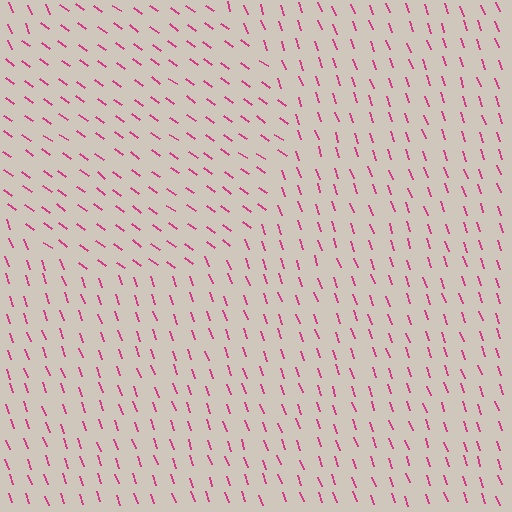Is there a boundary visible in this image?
Yes, there is a texture boundary formed by a change in line orientation.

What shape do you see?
I see a circle.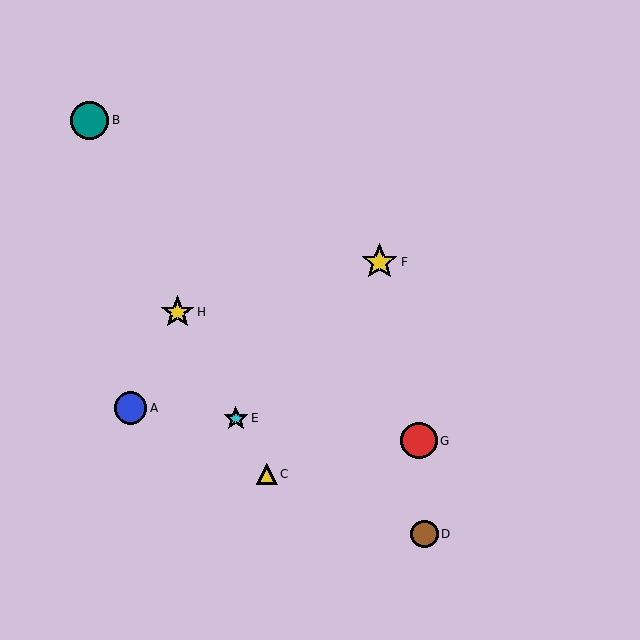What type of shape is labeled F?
Shape F is a yellow star.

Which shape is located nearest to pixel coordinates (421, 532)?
The brown circle (labeled D) at (424, 534) is nearest to that location.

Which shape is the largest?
The teal circle (labeled B) is the largest.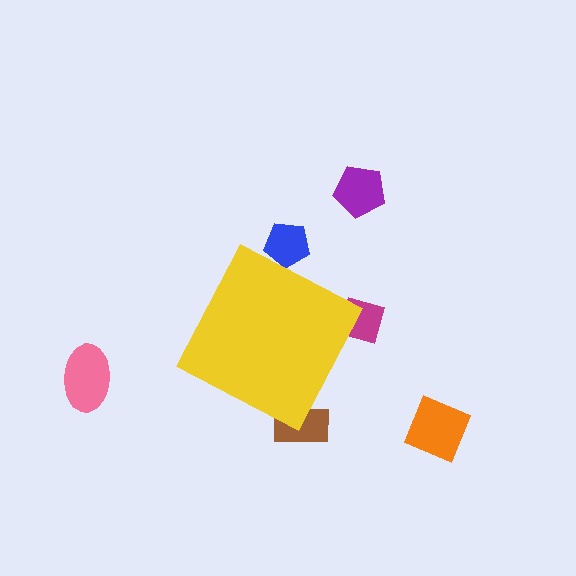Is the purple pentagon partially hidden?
No, the purple pentagon is fully visible.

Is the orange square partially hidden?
No, the orange square is fully visible.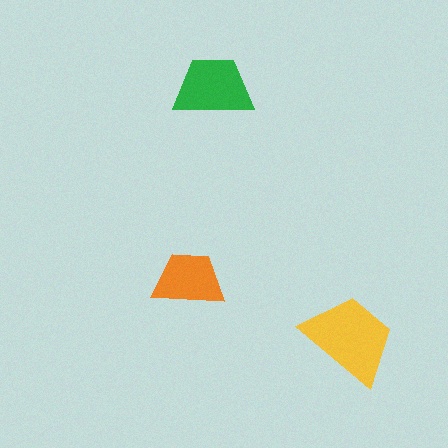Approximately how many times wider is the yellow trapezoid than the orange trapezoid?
About 1.5 times wider.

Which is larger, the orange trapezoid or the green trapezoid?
The green one.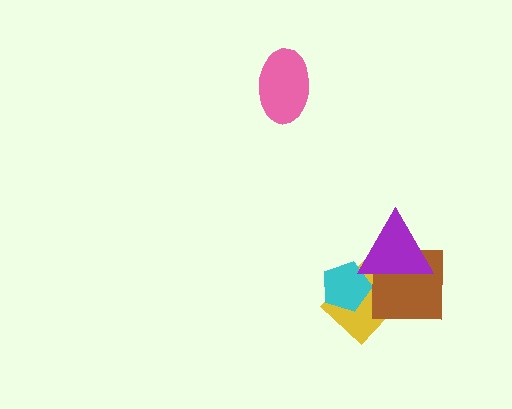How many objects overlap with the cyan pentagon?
3 objects overlap with the cyan pentagon.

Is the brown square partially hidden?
Yes, it is partially covered by another shape.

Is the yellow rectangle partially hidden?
Yes, it is partially covered by another shape.